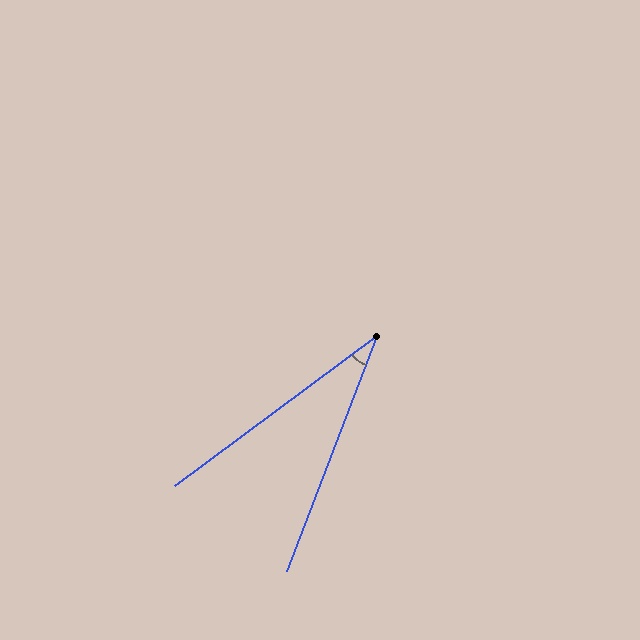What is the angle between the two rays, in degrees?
Approximately 32 degrees.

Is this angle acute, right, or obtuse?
It is acute.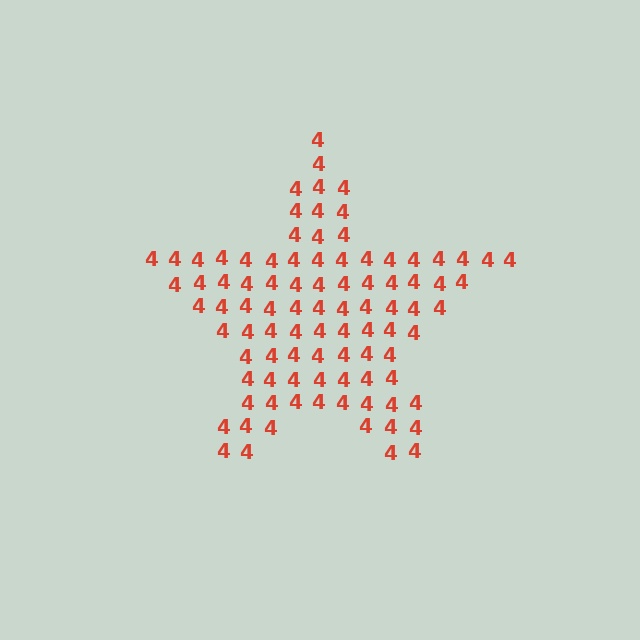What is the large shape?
The large shape is a star.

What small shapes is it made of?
It is made of small digit 4's.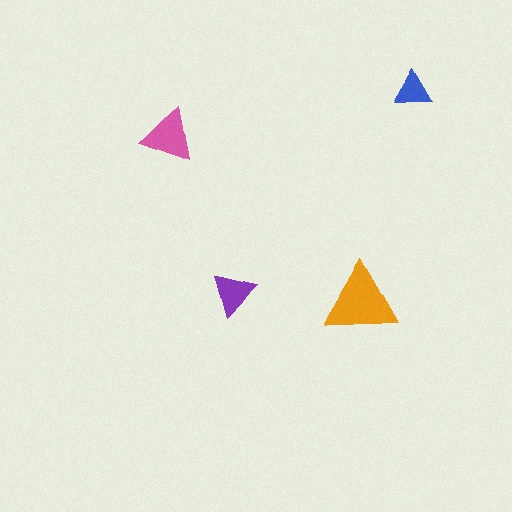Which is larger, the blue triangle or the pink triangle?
The pink one.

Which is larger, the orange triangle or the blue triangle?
The orange one.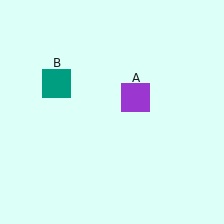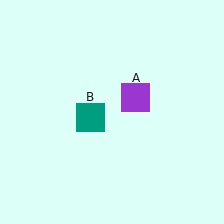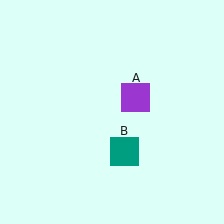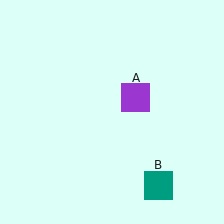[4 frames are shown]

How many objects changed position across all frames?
1 object changed position: teal square (object B).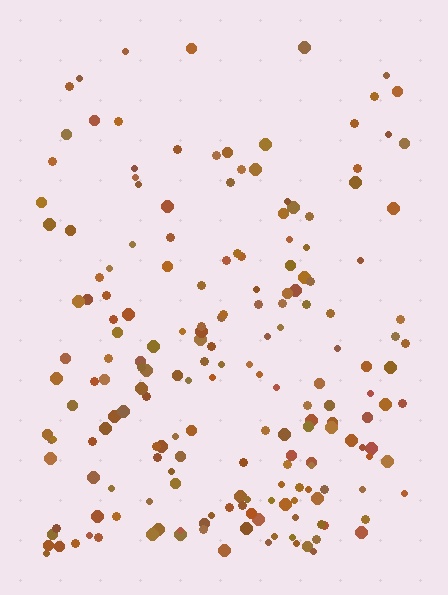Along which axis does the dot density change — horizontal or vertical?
Vertical.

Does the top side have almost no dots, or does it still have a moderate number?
Still a moderate number, just noticeably fewer than the bottom.